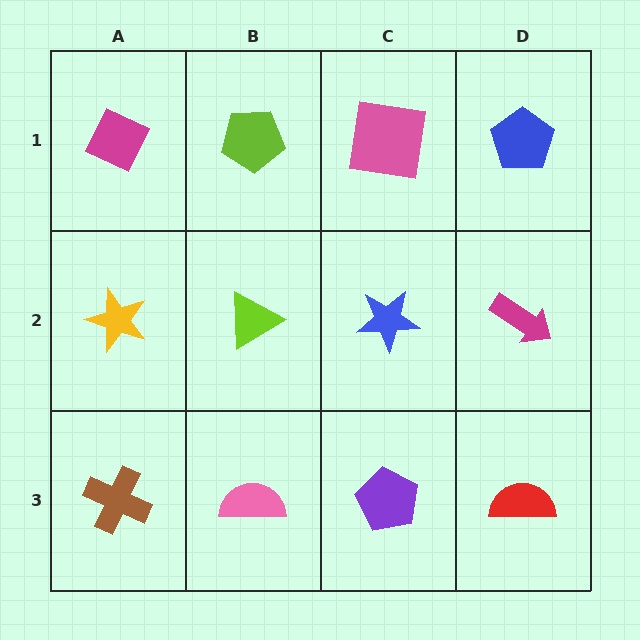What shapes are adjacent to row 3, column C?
A blue star (row 2, column C), a pink semicircle (row 3, column B), a red semicircle (row 3, column D).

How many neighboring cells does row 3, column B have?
3.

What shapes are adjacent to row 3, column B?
A lime triangle (row 2, column B), a brown cross (row 3, column A), a purple pentagon (row 3, column C).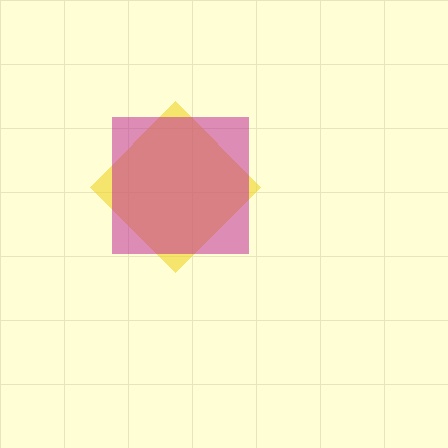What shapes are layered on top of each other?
The layered shapes are: a yellow diamond, a magenta square.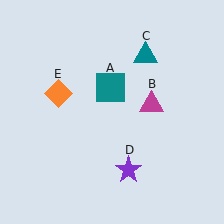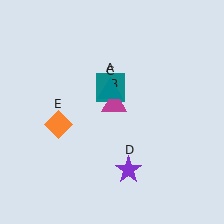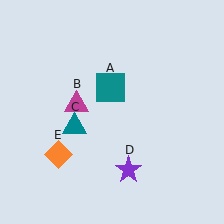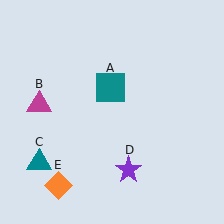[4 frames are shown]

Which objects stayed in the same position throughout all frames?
Teal square (object A) and purple star (object D) remained stationary.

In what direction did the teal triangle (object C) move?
The teal triangle (object C) moved down and to the left.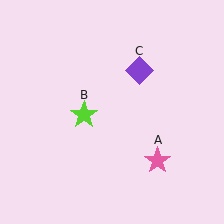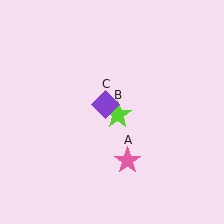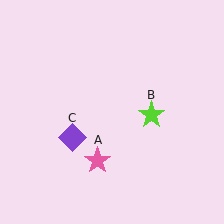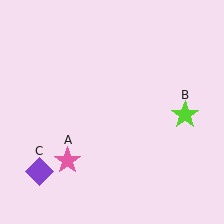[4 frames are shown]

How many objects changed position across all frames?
3 objects changed position: pink star (object A), lime star (object B), purple diamond (object C).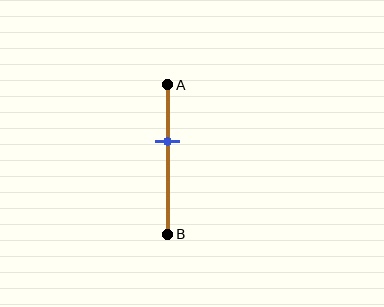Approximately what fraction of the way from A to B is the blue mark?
The blue mark is approximately 40% of the way from A to B.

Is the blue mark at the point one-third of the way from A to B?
No, the mark is at about 40% from A, not at the 33% one-third point.